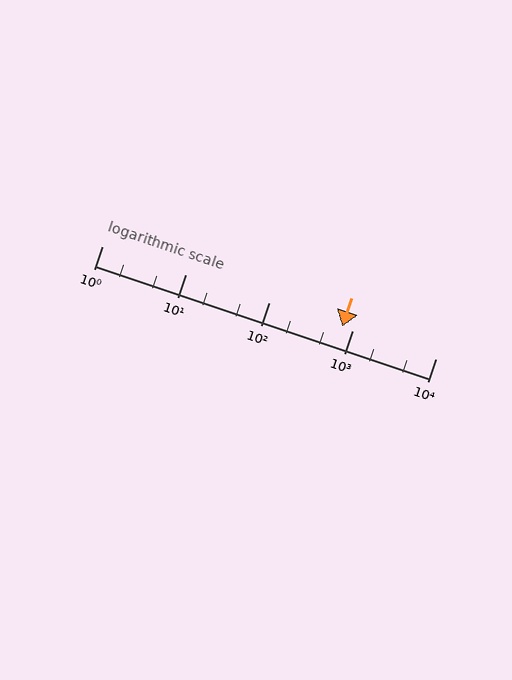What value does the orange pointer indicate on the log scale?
The pointer indicates approximately 760.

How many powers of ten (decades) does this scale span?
The scale spans 4 decades, from 1 to 10000.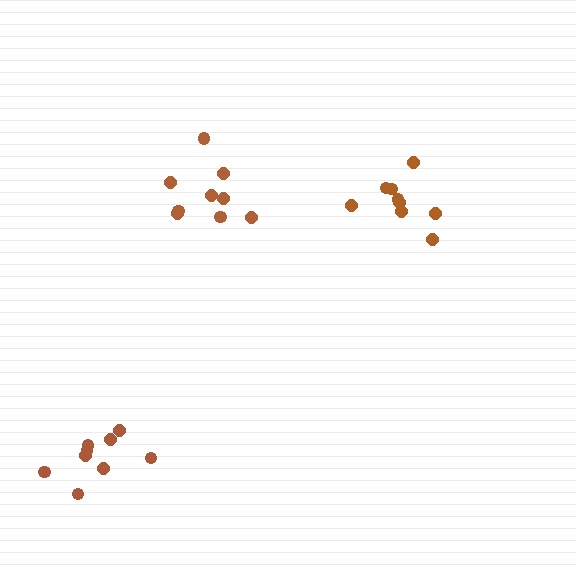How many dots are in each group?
Group 1: 9 dots, Group 2: 9 dots, Group 3: 9 dots (27 total).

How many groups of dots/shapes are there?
There are 3 groups.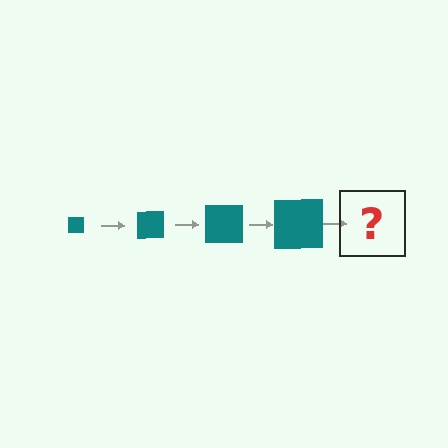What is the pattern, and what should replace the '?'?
The pattern is that the square gets progressively larger each step. The '?' should be a teal square, larger than the previous one.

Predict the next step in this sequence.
The next step is a teal square, larger than the previous one.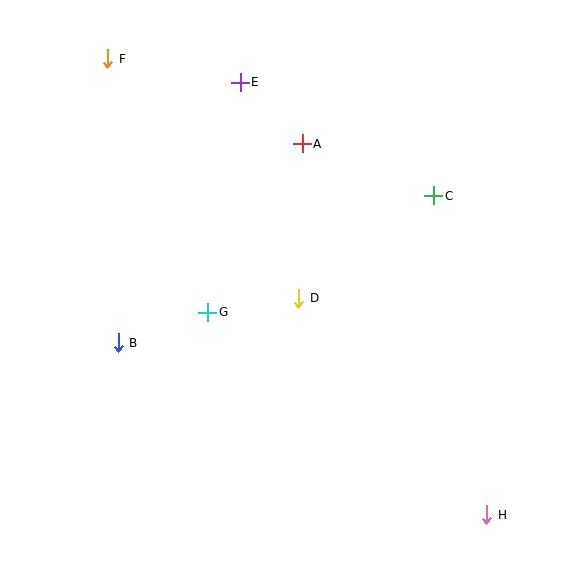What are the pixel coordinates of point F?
Point F is at (108, 59).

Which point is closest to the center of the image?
Point D at (299, 298) is closest to the center.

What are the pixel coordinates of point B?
Point B is at (118, 343).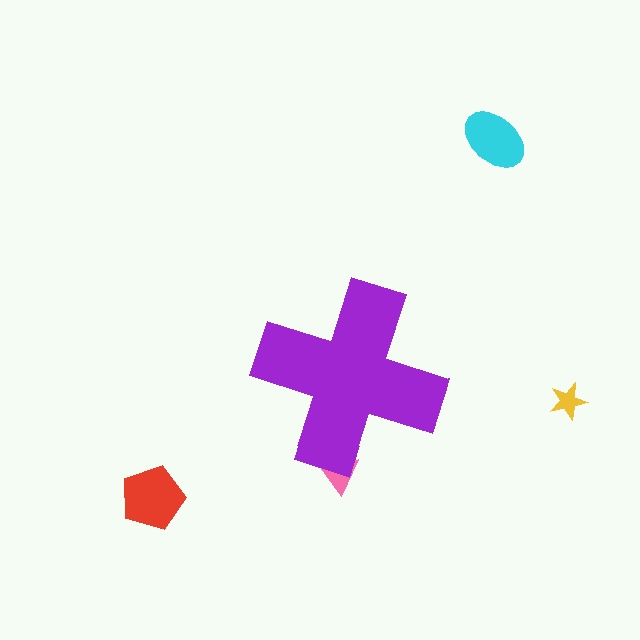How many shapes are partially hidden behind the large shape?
1 shape is partially hidden.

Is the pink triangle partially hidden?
Yes, the pink triangle is partially hidden behind the purple cross.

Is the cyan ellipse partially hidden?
No, the cyan ellipse is fully visible.